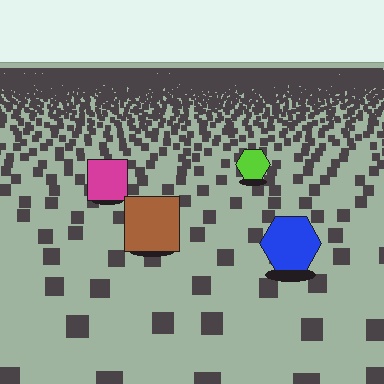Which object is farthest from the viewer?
The lime hexagon is farthest from the viewer. It appears smaller and the ground texture around it is denser.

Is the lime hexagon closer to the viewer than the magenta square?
No. The magenta square is closer — you can tell from the texture gradient: the ground texture is coarser near it.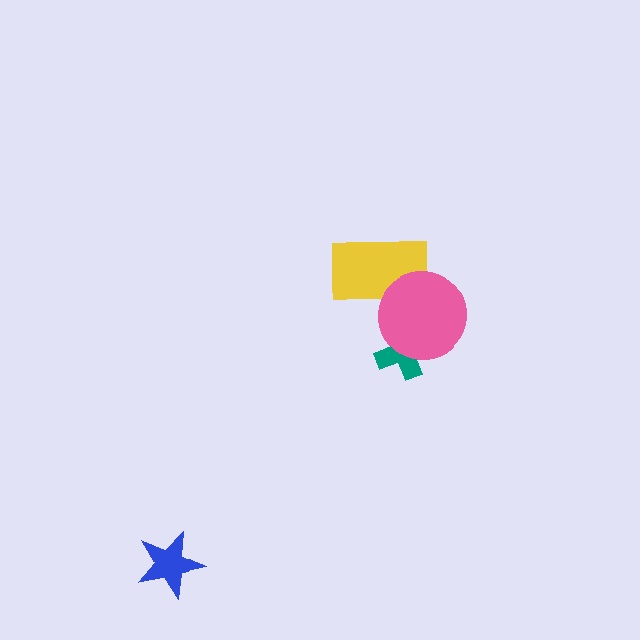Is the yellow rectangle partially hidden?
Yes, it is partially covered by another shape.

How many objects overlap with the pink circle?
2 objects overlap with the pink circle.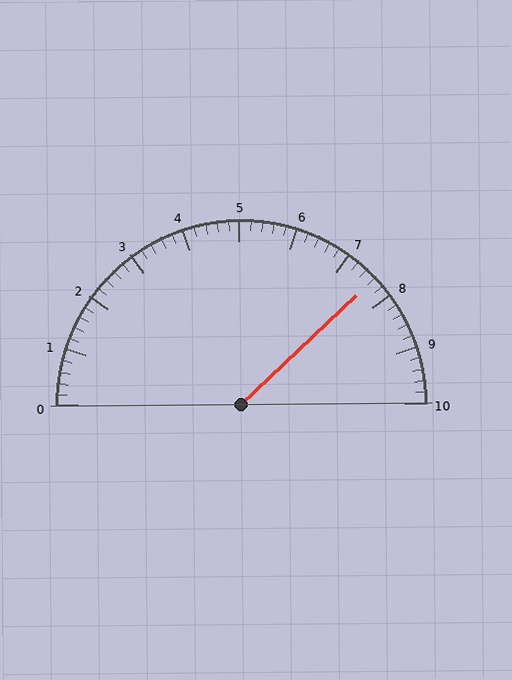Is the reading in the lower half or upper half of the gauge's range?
The reading is in the upper half of the range (0 to 10).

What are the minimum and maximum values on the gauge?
The gauge ranges from 0 to 10.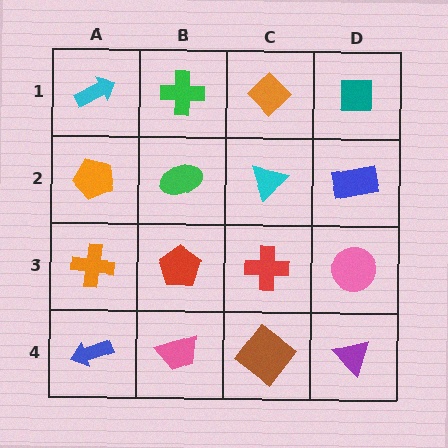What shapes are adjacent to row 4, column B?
A red pentagon (row 3, column B), a blue arrow (row 4, column A), a brown diamond (row 4, column C).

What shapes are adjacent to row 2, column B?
A green cross (row 1, column B), a red pentagon (row 3, column B), an orange pentagon (row 2, column A), a cyan triangle (row 2, column C).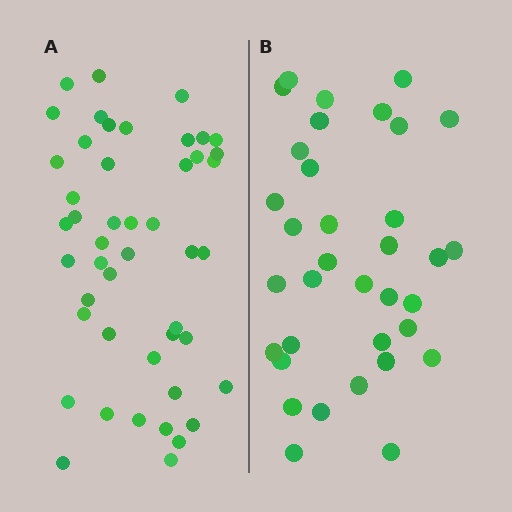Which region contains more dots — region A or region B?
Region A (the left region) has more dots.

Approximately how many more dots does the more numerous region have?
Region A has roughly 12 or so more dots than region B.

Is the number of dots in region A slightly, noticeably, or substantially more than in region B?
Region A has noticeably more, but not dramatically so. The ratio is roughly 1.3 to 1.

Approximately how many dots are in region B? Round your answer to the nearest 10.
About 40 dots. (The exact count is 35, which rounds to 40.)